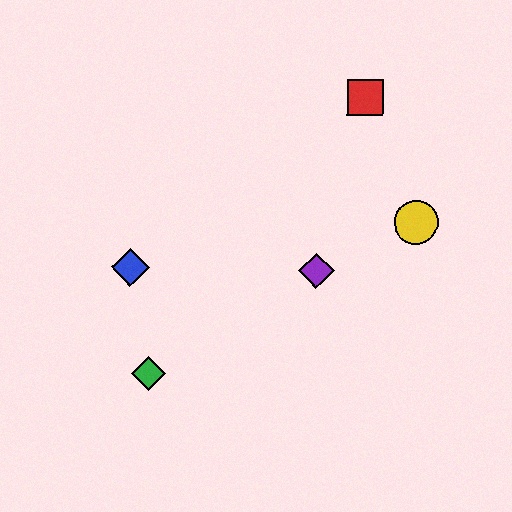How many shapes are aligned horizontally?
2 shapes (the blue diamond, the purple diamond) are aligned horizontally.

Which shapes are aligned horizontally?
The blue diamond, the purple diamond are aligned horizontally.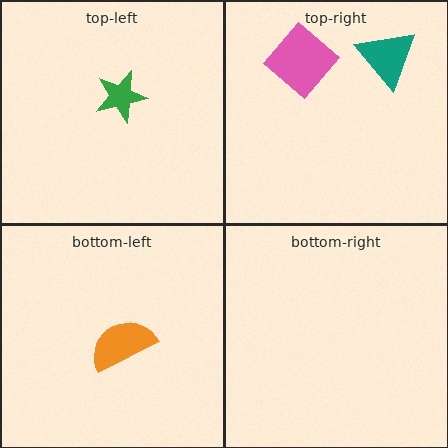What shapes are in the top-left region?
The green star.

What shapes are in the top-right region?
The pink diamond, the teal triangle.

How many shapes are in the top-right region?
2.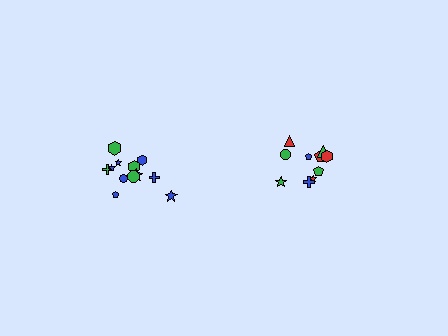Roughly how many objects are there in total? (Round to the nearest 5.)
Roughly 20 objects in total.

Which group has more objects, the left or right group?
The left group.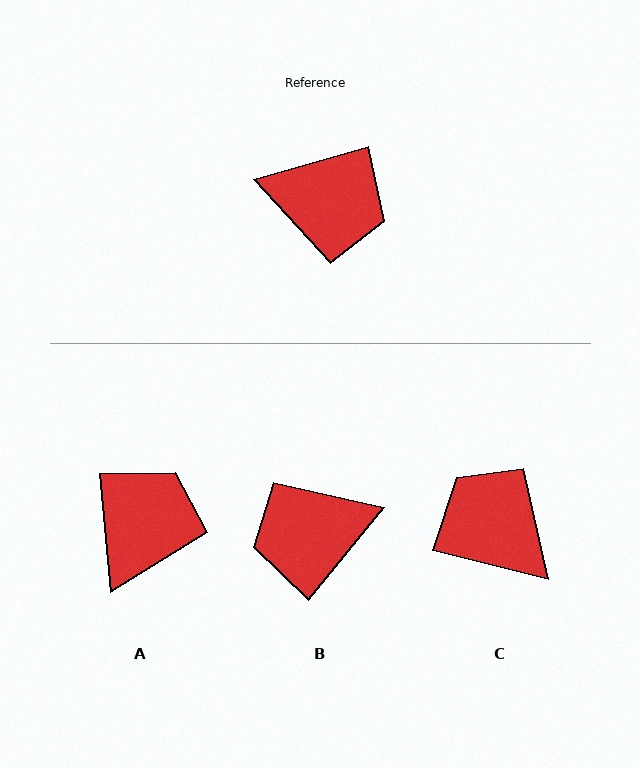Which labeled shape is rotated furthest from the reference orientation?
C, about 150 degrees away.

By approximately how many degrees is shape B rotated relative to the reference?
Approximately 145 degrees clockwise.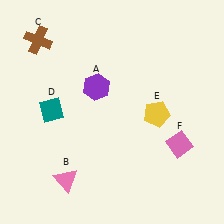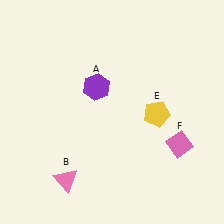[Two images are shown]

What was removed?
The teal diamond (D), the brown cross (C) were removed in Image 2.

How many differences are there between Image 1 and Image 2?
There are 2 differences between the two images.